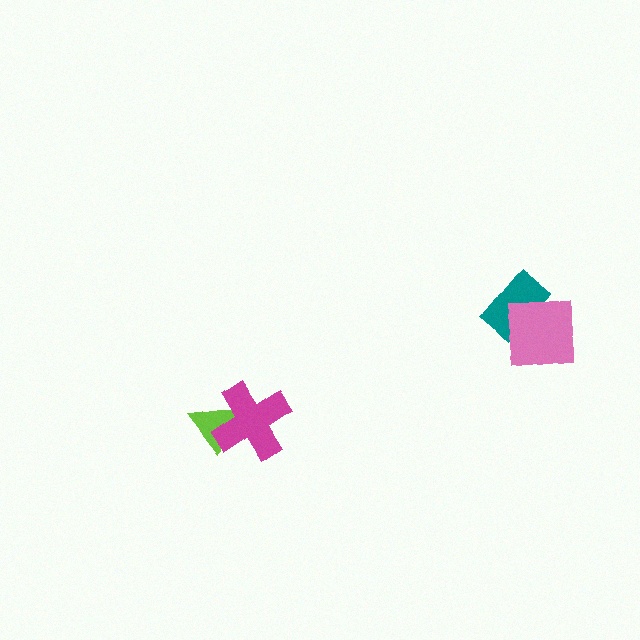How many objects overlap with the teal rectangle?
1 object overlaps with the teal rectangle.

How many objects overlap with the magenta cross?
1 object overlaps with the magenta cross.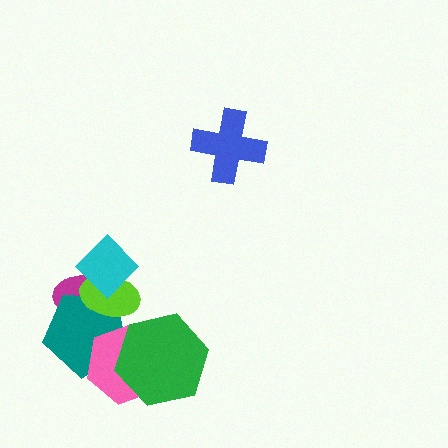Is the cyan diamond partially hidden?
No, no other shape covers it.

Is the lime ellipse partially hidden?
Yes, it is partially covered by another shape.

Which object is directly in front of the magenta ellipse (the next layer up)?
The teal pentagon is directly in front of the magenta ellipse.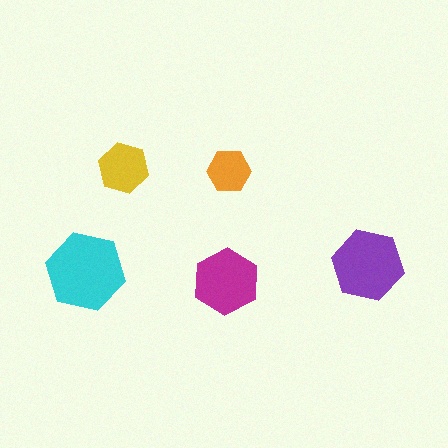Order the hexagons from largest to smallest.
the cyan one, the purple one, the magenta one, the yellow one, the orange one.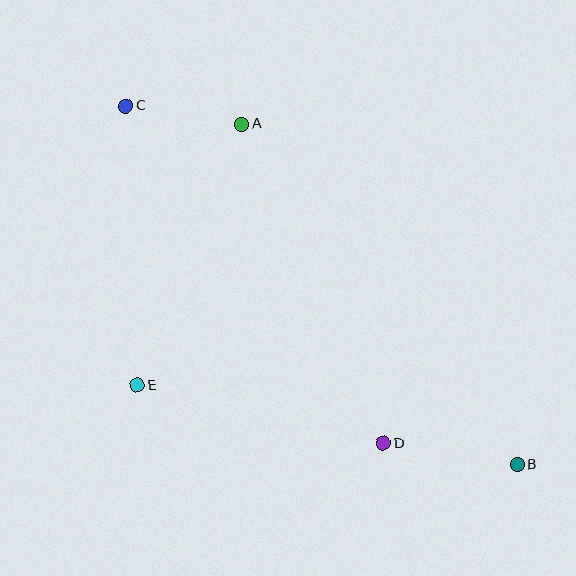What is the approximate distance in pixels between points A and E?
The distance between A and E is approximately 281 pixels.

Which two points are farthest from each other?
Points B and C are farthest from each other.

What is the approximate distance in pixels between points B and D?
The distance between B and D is approximately 136 pixels.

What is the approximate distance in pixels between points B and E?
The distance between B and E is approximately 388 pixels.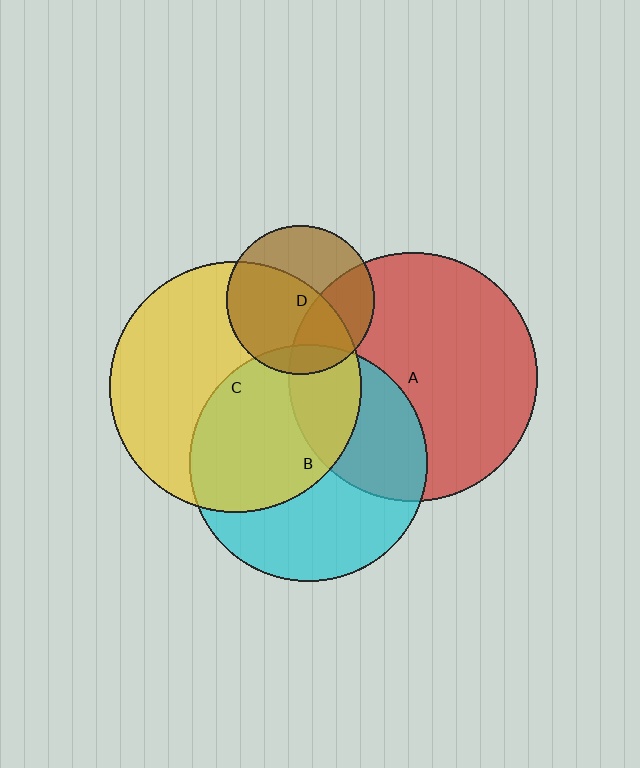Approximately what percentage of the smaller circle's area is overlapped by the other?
Approximately 60%.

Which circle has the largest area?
Circle C (yellow).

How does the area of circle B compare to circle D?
Approximately 2.6 times.